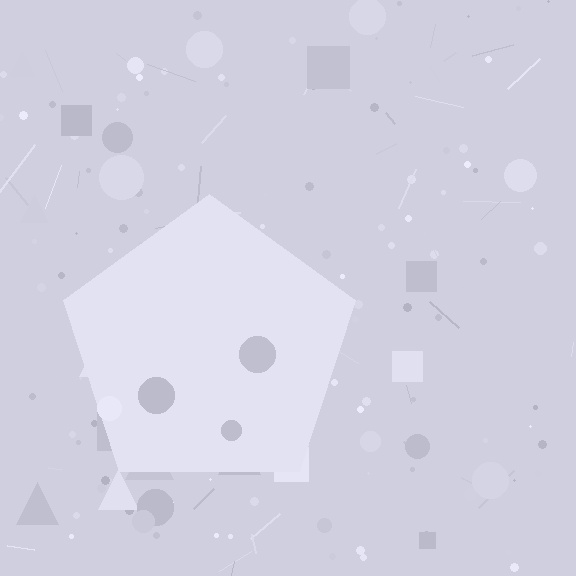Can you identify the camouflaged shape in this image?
The camouflaged shape is a pentagon.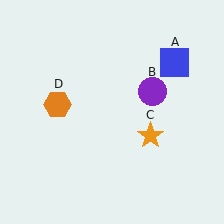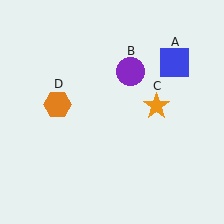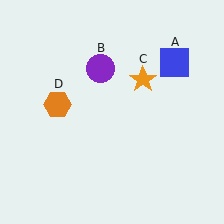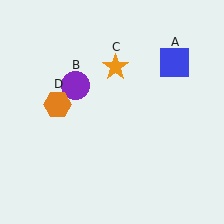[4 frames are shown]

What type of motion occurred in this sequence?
The purple circle (object B), orange star (object C) rotated counterclockwise around the center of the scene.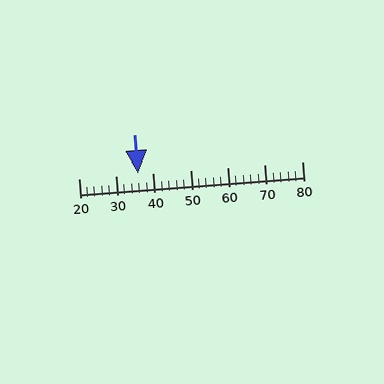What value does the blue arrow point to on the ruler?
The blue arrow points to approximately 36.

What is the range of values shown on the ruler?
The ruler shows values from 20 to 80.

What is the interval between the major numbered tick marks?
The major tick marks are spaced 10 units apart.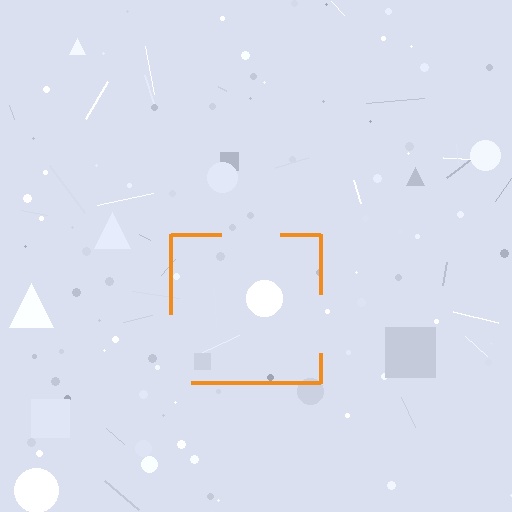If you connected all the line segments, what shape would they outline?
They would outline a square.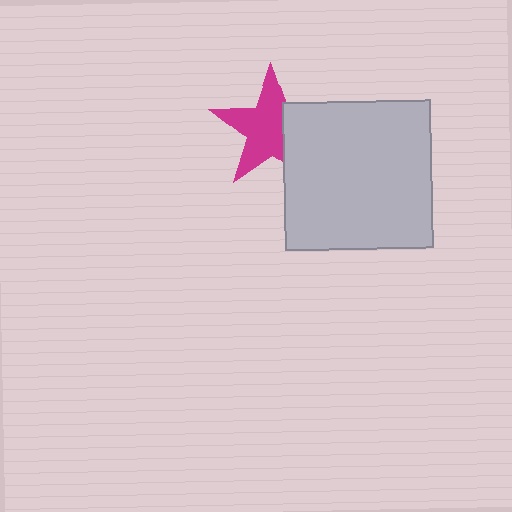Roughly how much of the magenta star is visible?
Most of it is visible (roughly 67%).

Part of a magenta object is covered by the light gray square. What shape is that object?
It is a star.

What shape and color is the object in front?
The object in front is a light gray square.